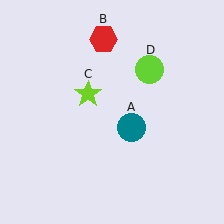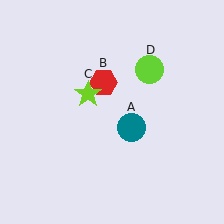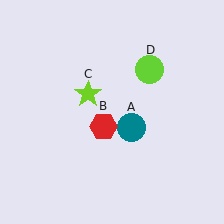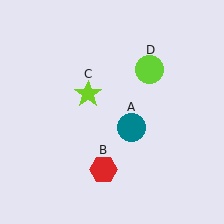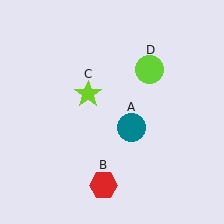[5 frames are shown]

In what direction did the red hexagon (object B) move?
The red hexagon (object B) moved down.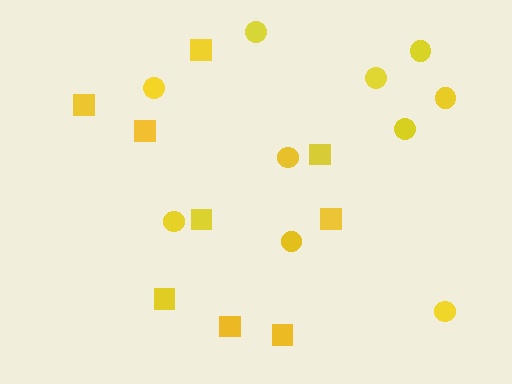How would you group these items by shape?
There are 2 groups: one group of circles (10) and one group of squares (9).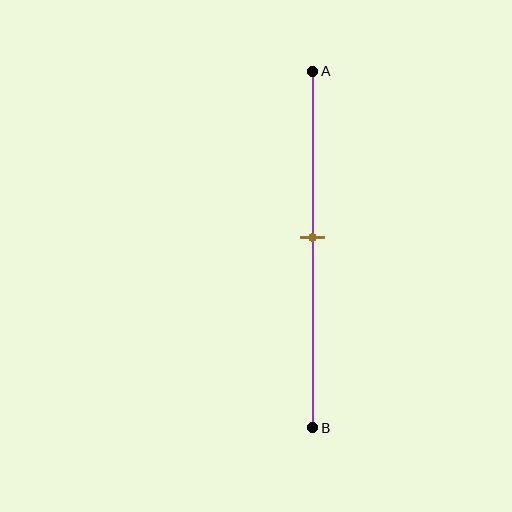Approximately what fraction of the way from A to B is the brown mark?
The brown mark is approximately 45% of the way from A to B.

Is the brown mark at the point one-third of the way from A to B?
No, the mark is at about 45% from A, not at the 33% one-third point.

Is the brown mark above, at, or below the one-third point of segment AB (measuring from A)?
The brown mark is below the one-third point of segment AB.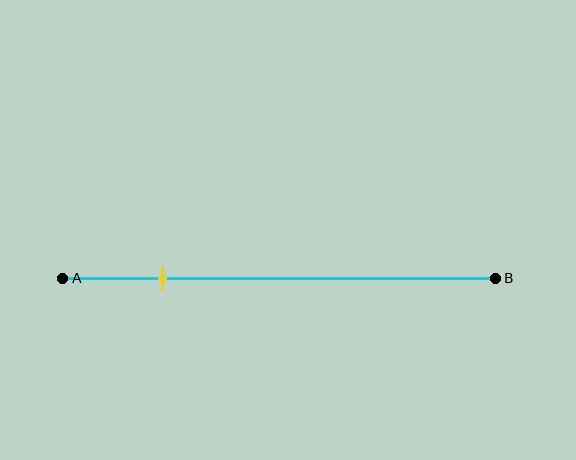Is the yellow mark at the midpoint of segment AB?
No, the mark is at about 25% from A, not at the 50% midpoint.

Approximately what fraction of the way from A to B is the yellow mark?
The yellow mark is approximately 25% of the way from A to B.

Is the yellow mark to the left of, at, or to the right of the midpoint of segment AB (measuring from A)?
The yellow mark is to the left of the midpoint of segment AB.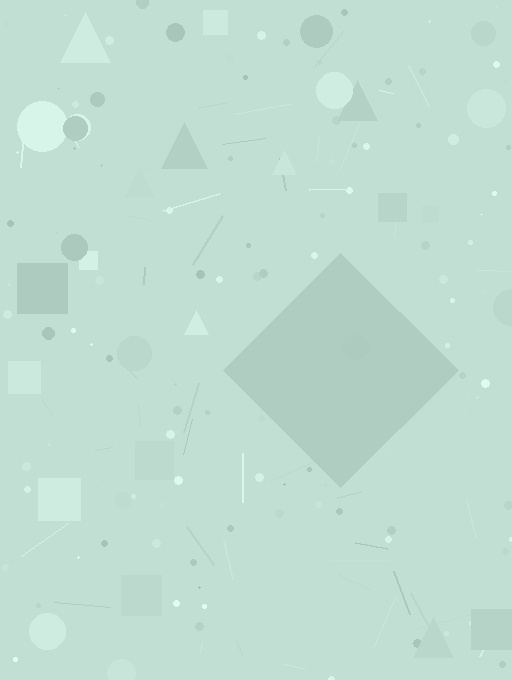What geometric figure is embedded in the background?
A diamond is embedded in the background.